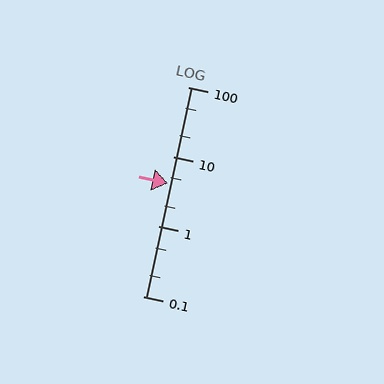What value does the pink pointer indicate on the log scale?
The pointer indicates approximately 4.1.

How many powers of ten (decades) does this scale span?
The scale spans 3 decades, from 0.1 to 100.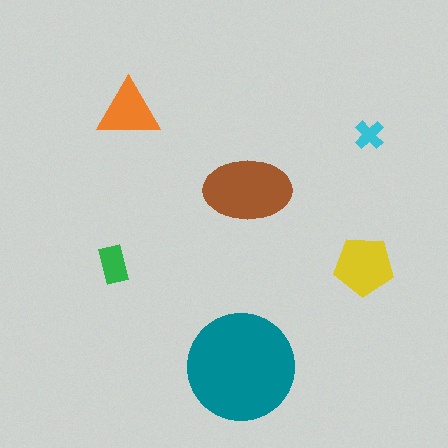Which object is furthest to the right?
The cyan cross is rightmost.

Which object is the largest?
The teal circle.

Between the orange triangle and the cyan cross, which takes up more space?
The orange triangle.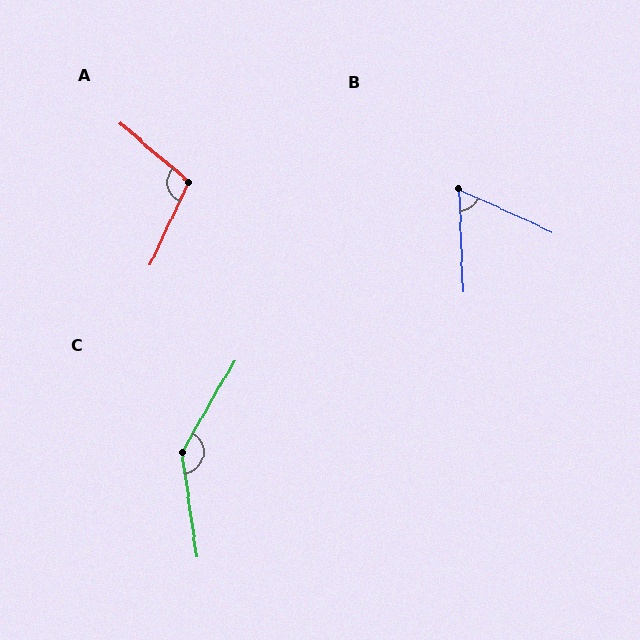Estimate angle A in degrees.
Approximately 106 degrees.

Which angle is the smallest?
B, at approximately 63 degrees.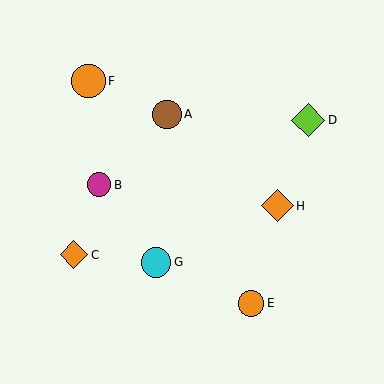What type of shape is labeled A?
Shape A is a brown circle.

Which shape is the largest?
The orange circle (labeled F) is the largest.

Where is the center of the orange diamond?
The center of the orange diamond is at (278, 206).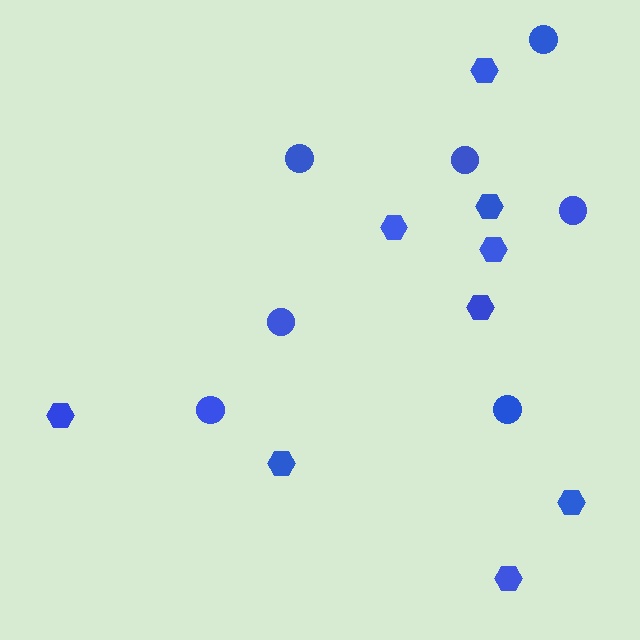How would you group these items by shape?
There are 2 groups: one group of hexagons (9) and one group of circles (7).